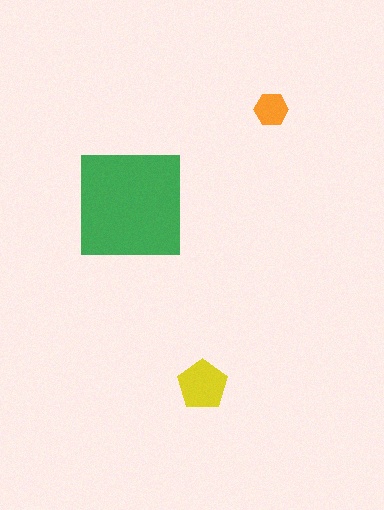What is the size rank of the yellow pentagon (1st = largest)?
2nd.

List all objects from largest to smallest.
The green square, the yellow pentagon, the orange hexagon.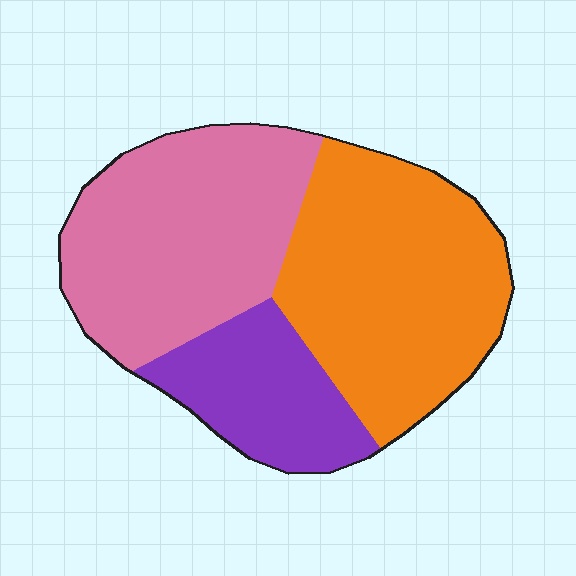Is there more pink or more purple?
Pink.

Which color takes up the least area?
Purple, at roughly 20%.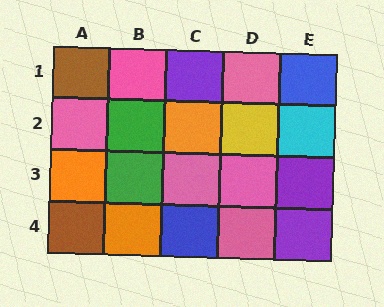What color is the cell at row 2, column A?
Pink.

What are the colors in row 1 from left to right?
Brown, pink, purple, pink, blue.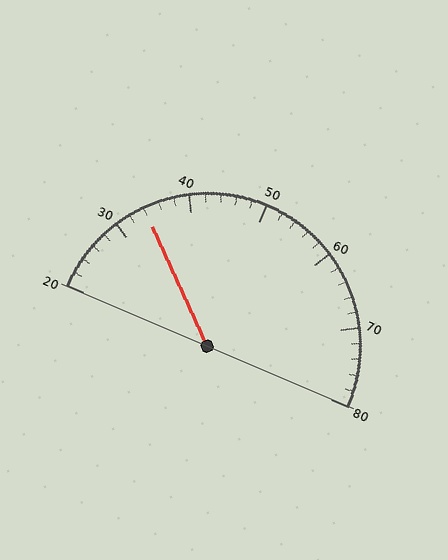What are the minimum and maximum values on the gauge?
The gauge ranges from 20 to 80.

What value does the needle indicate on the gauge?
The needle indicates approximately 34.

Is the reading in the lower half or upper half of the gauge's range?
The reading is in the lower half of the range (20 to 80).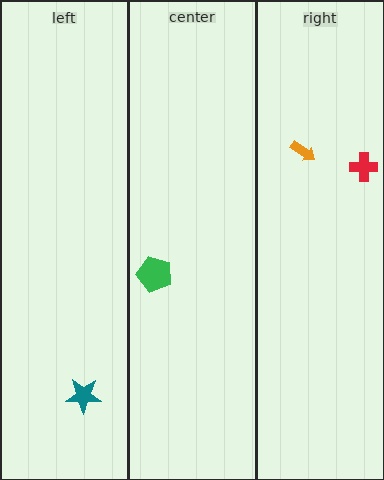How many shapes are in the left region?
1.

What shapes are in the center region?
The green pentagon.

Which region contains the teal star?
The left region.